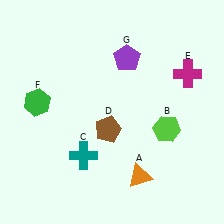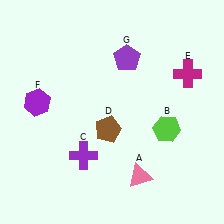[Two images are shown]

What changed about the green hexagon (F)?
In Image 1, F is green. In Image 2, it changed to purple.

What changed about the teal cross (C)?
In Image 1, C is teal. In Image 2, it changed to purple.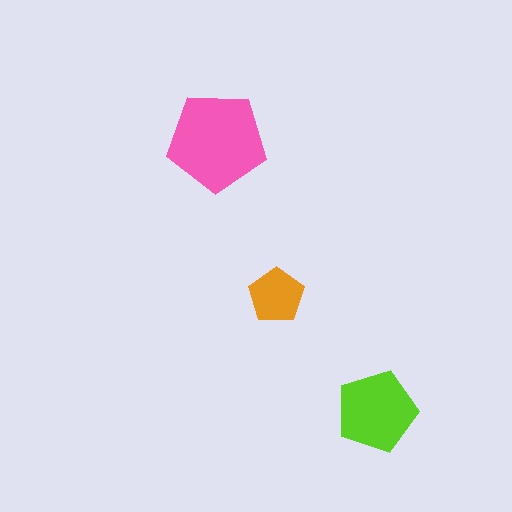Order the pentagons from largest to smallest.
the pink one, the lime one, the orange one.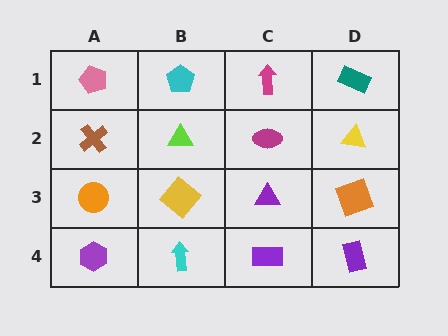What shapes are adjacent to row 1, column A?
A brown cross (row 2, column A), a cyan pentagon (row 1, column B).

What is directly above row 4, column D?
An orange square.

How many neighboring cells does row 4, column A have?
2.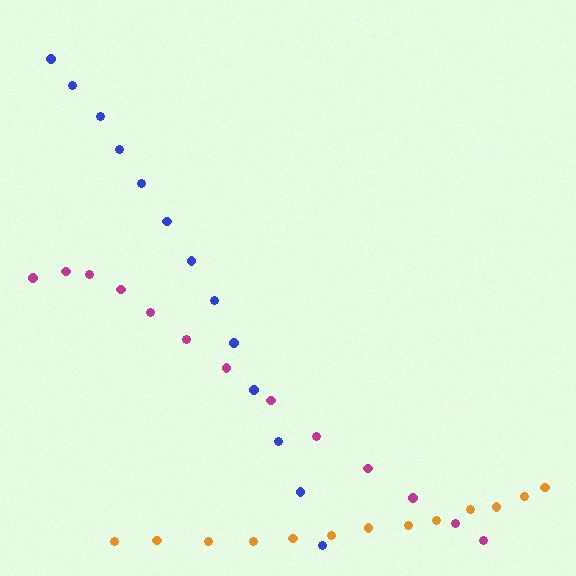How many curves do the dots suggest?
There are 3 distinct paths.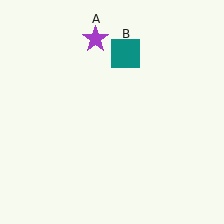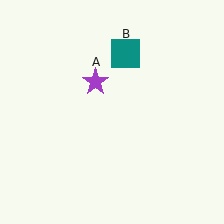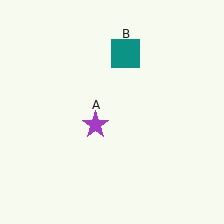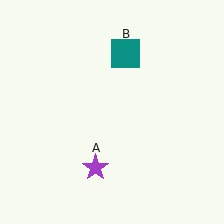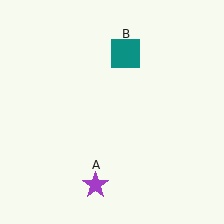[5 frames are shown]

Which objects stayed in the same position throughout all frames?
Teal square (object B) remained stationary.